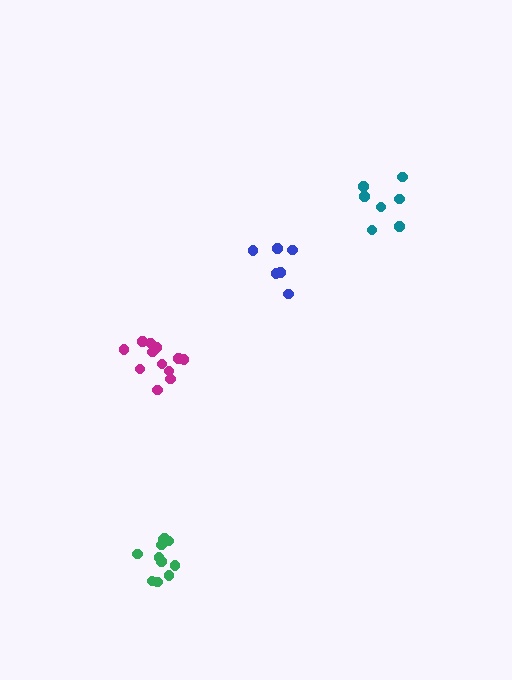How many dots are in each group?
Group 1: 11 dots, Group 2: 7 dots, Group 3: 12 dots, Group 4: 6 dots (36 total).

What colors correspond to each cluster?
The clusters are colored: green, teal, magenta, blue.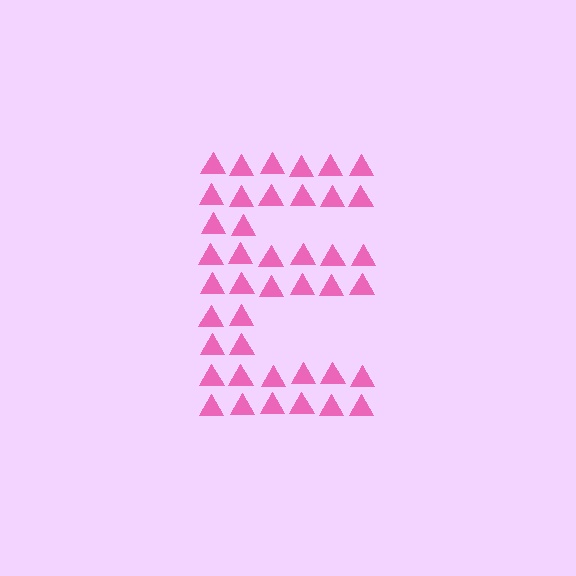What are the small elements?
The small elements are triangles.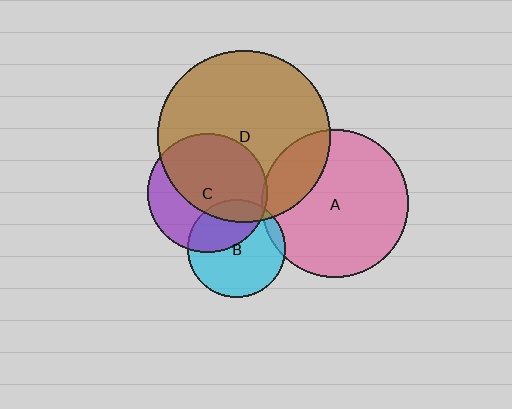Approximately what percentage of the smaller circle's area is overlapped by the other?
Approximately 60%.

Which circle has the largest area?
Circle D (brown).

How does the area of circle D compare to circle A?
Approximately 1.4 times.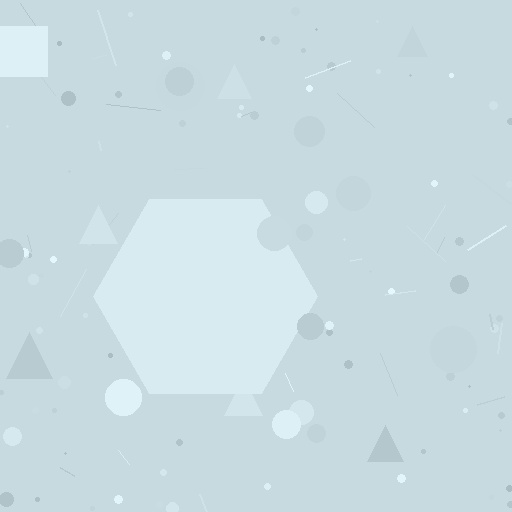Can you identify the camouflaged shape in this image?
The camouflaged shape is a hexagon.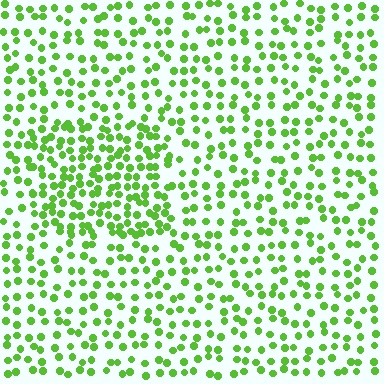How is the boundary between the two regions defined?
The boundary is defined by a change in element density (approximately 1.8x ratio). All elements are the same color, size, and shape.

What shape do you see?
I see a rectangle.